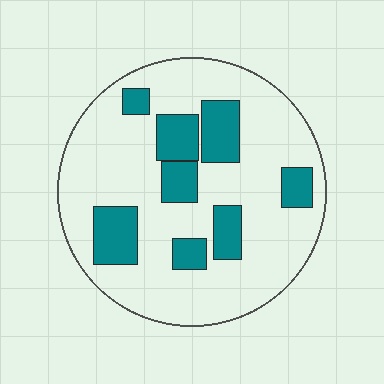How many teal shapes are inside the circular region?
8.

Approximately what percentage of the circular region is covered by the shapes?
Approximately 25%.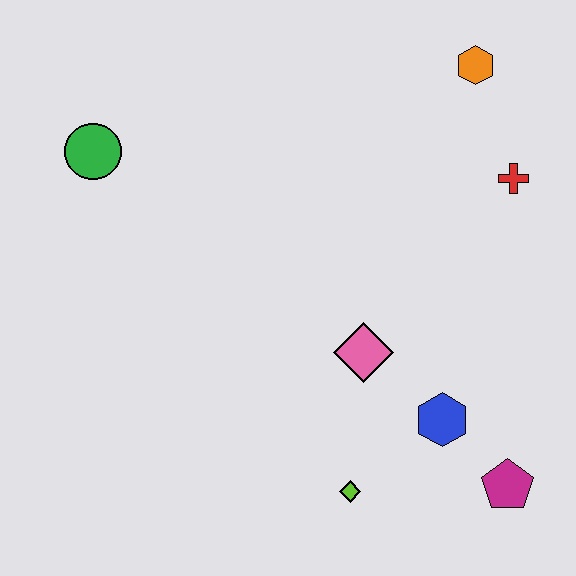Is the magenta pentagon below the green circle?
Yes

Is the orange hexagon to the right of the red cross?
No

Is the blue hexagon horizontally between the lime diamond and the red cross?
Yes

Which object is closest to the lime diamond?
The blue hexagon is closest to the lime diamond.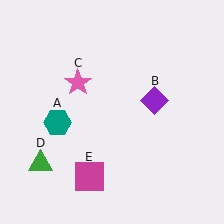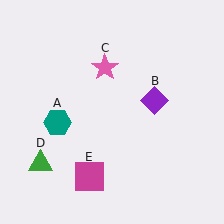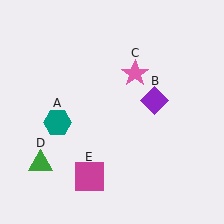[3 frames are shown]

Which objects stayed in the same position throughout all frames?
Teal hexagon (object A) and purple diamond (object B) and green triangle (object D) and magenta square (object E) remained stationary.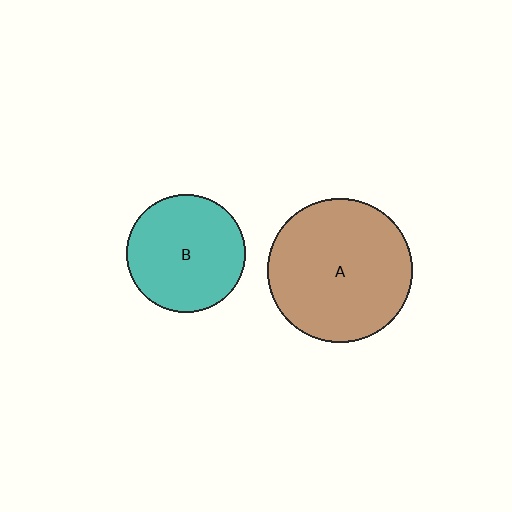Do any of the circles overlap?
No, none of the circles overlap.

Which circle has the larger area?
Circle A (brown).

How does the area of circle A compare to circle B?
Approximately 1.5 times.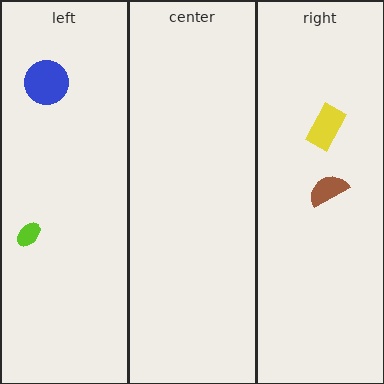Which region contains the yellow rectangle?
The right region.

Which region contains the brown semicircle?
The right region.